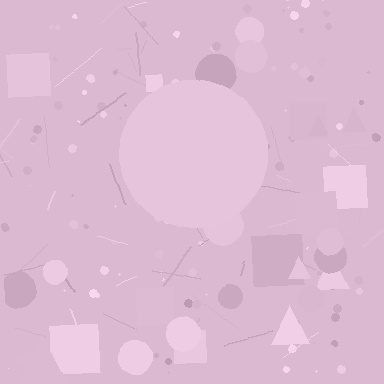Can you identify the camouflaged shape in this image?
The camouflaged shape is a circle.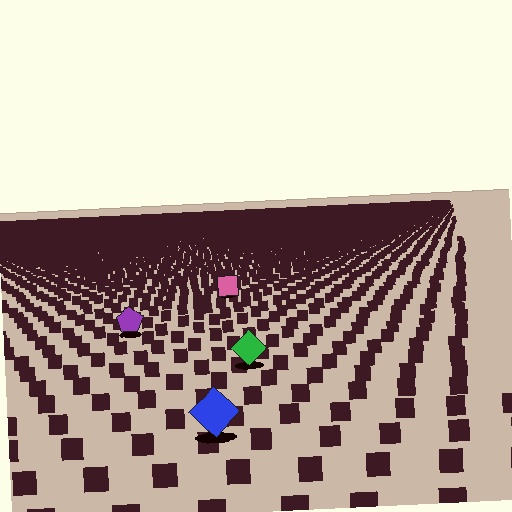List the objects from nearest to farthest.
From nearest to farthest: the blue diamond, the green diamond, the purple pentagon, the pink square.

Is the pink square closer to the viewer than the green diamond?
No. The green diamond is closer — you can tell from the texture gradient: the ground texture is coarser near it.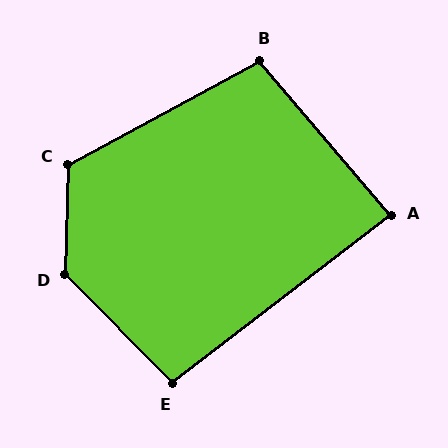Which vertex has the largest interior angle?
D, at approximately 134 degrees.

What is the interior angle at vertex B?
Approximately 102 degrees (obtuse).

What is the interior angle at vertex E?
Approximately 97 degrees (obtuse).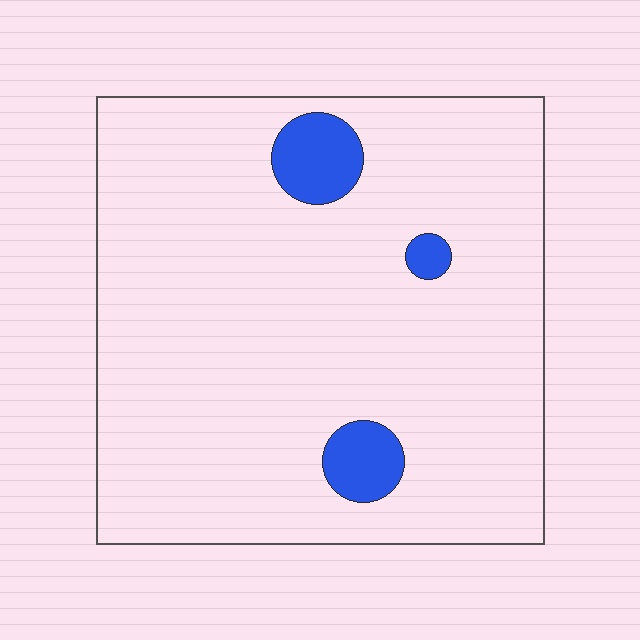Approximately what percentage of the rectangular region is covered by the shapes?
Approximately 5%.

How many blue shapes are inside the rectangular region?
3.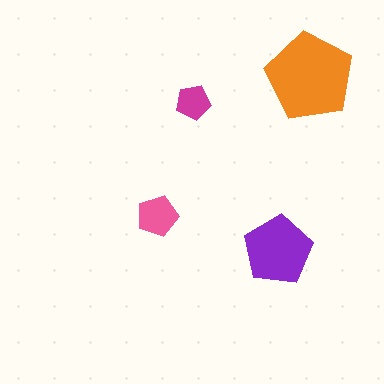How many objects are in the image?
There are 4 objects in the image.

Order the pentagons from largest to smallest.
the orange one, the purple one, the pink one, the magenta one.